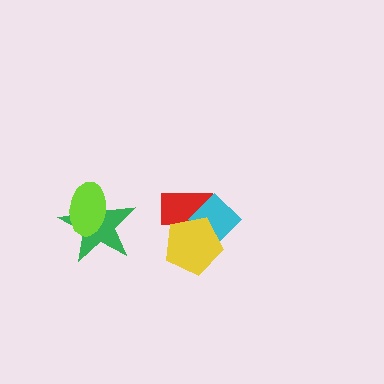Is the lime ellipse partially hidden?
No, no other shape covers it.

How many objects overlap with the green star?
1 object overlaps with the green star.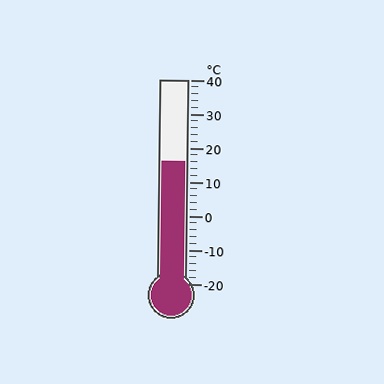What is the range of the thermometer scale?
The thermometer scale ranges from -20°C to 40°C.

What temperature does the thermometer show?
The thermometer shows approximately 16°C.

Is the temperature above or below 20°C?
The temperature is below 20°C.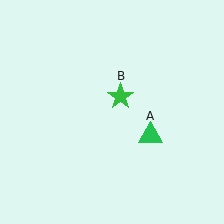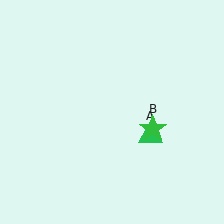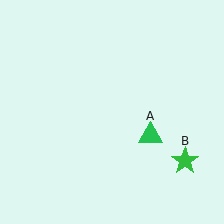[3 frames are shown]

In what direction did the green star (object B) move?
The green star (object B) moved down and to the right.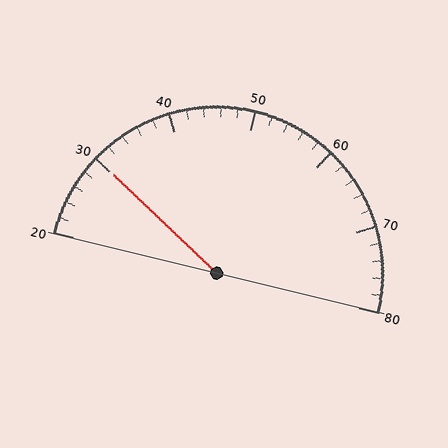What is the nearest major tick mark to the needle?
The nearest major tick mark is 30.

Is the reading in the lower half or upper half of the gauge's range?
The reading is in the lower half of the range (20 to 80).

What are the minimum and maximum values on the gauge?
The gauge ranges from 20 to 80.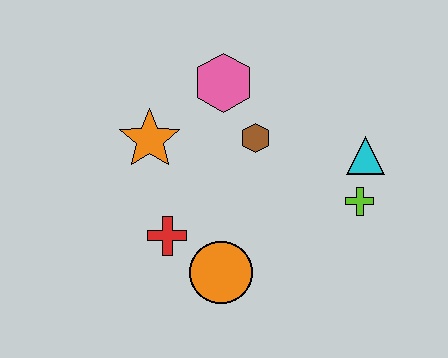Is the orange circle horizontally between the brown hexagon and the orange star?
Yes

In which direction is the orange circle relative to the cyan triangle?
The orange circle is to the left of the cyan triangle.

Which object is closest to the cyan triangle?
The lime cross is closest to the cyan triangle.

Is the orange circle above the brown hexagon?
No